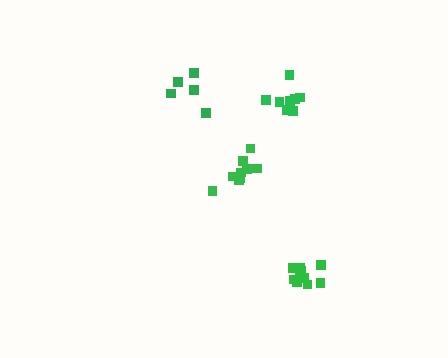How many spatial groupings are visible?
There are 4 spatial groupings.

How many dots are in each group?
Group 1: 9 dots, Group 2: 11 dots, Group 3: 8 dots, Group 4: 5 dots (33 total).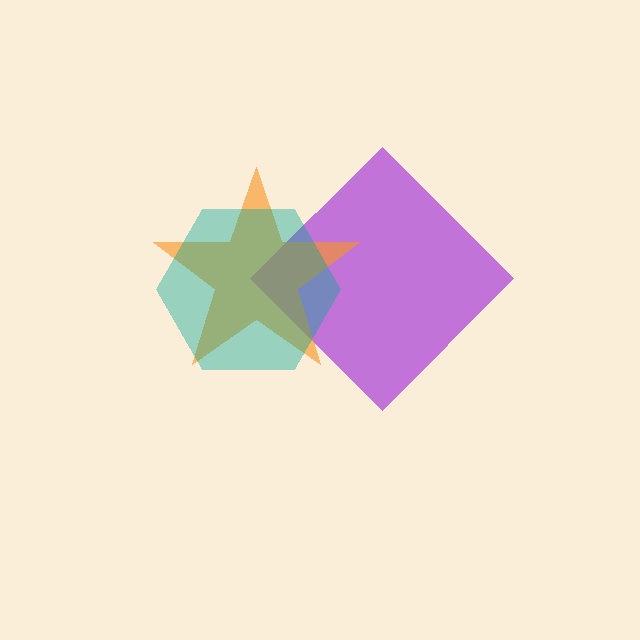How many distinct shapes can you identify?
There are 3 distinct shapes: a purple diamond, an orange star, a teal hexagon.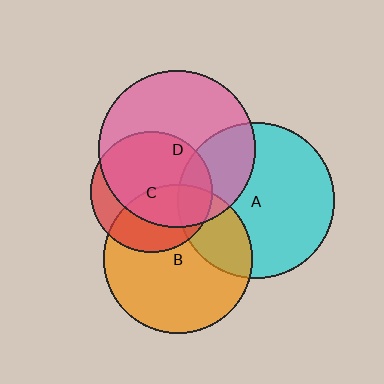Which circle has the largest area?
Circle D (pink).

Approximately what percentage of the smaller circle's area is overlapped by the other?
Approximately 45%.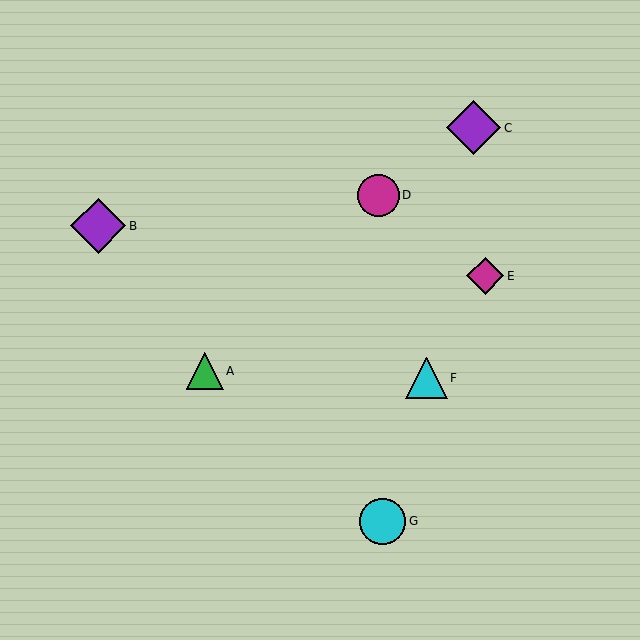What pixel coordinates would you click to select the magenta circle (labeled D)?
Click at (378, 195) to select the magenta circle D.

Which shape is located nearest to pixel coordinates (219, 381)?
The green triangle (labeled A) at (205, 371) is nearest to that location.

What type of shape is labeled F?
Shape F is a cyan triangle.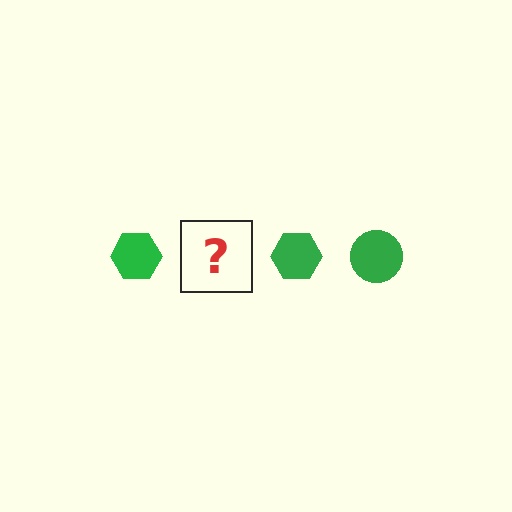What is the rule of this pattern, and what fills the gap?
The rule is that the pattern cycles through hexagon, circle shapes in green. The gap should be filled with a green circle.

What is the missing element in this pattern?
The missing element is a green circle.